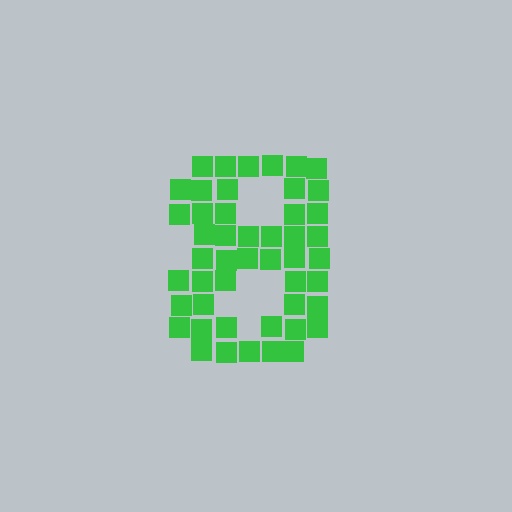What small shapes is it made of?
It is made of small squares.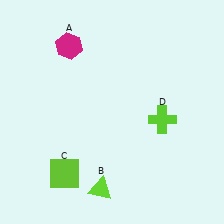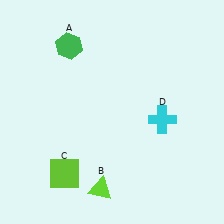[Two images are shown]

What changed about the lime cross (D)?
In Image 1, D is lime. In Image 2, it changed to cyan.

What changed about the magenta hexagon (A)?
In Image 1, A is magenta. In Image 2, it changed to green.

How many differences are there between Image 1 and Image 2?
There are 2 differences between the two images.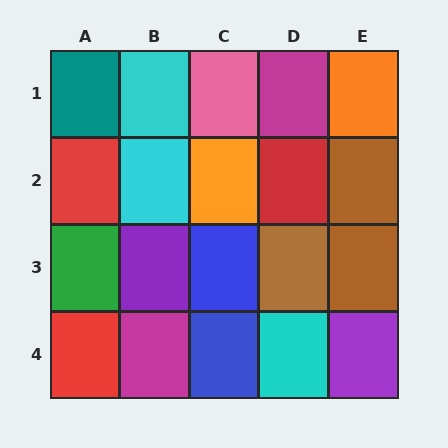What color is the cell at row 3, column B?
Purple.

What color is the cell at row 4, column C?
Blue.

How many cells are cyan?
3 cells are cyan.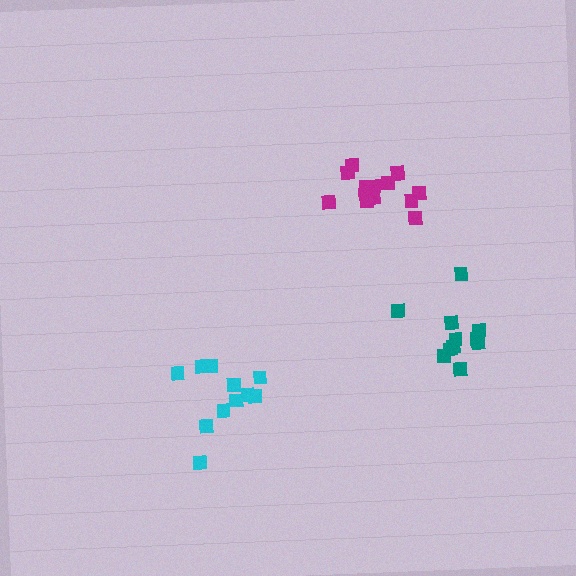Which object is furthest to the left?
The cyan cluster is leftmost.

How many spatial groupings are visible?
There are 3 spatial groupings.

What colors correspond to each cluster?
The clusters are colored: cyan, magenta, teal.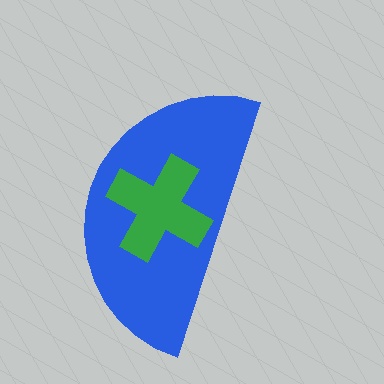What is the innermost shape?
The green cross.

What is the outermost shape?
The blue semicircle.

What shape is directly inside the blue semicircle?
The green cross.